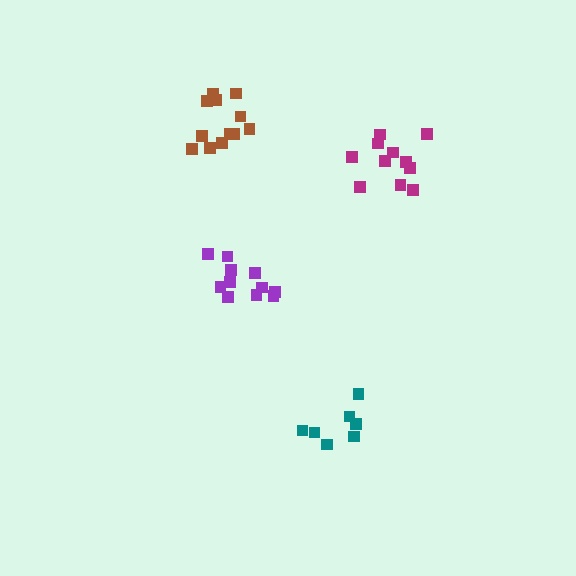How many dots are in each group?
Group 1: 11 dots, Group 2: 7 dots, Group 3: 12 dots, Group 4: 11 dots (41 total).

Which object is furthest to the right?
The magenta cluster is rightmost.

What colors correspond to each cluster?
The clusters are colored: purple, teal, brown, magenta.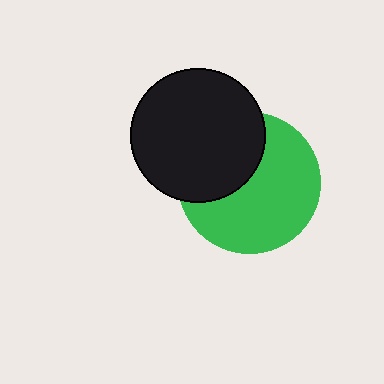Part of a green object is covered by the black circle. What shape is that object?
It is a circle.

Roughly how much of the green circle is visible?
About half of it is visible (roughly 63%).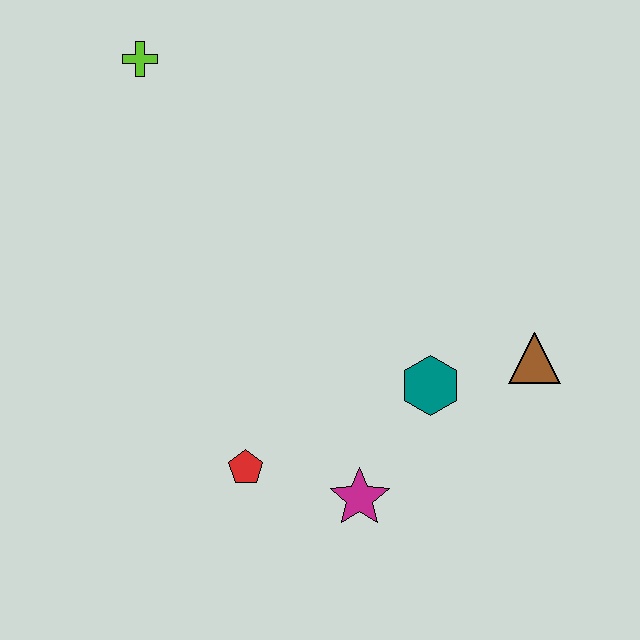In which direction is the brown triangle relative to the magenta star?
The brown triangle is to the right of the magenta star.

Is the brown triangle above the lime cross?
No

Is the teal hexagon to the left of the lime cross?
No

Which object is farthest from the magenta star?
The lime cross is farthest from the magenta star.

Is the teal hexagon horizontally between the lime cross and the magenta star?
No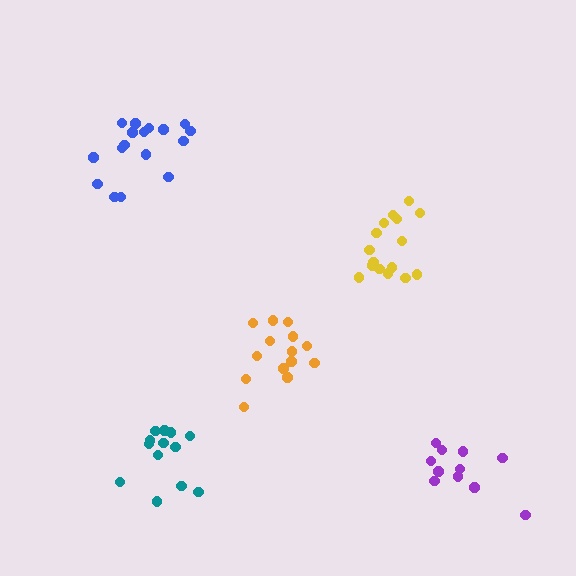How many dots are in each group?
Group 1: 16 dots, Group 2: 14 dots, Group 3: 11 dots, Group 4: 17 dots, Group 5: 13 dots (71 total).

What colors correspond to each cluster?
The clusters are colored: yellow, orange, purple, blue, teal.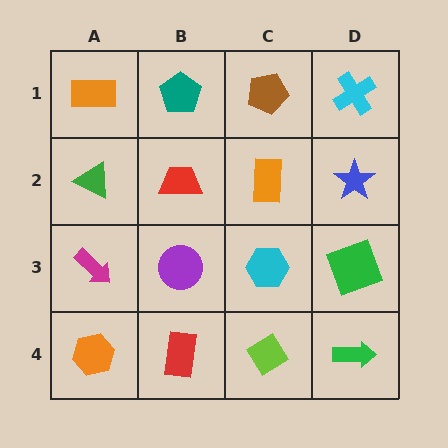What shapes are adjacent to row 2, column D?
A cyan cross (row 1, column D), a green square (row 3, column D), an orange rectangle (row 2, column C).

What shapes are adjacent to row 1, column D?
A blue star (row 2, column D), a brown pentagon (row 1, column C).